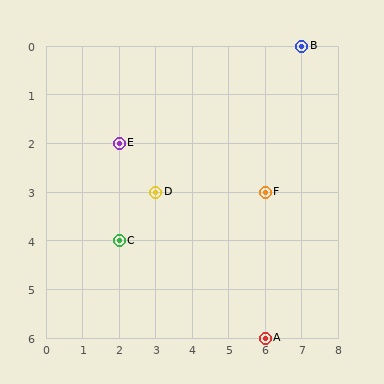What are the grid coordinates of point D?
Point D is at grid coordinates (3, 3).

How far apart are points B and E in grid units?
Points B and E are 5 columns and 2 rows apart (about 5.4 grid units diagonally).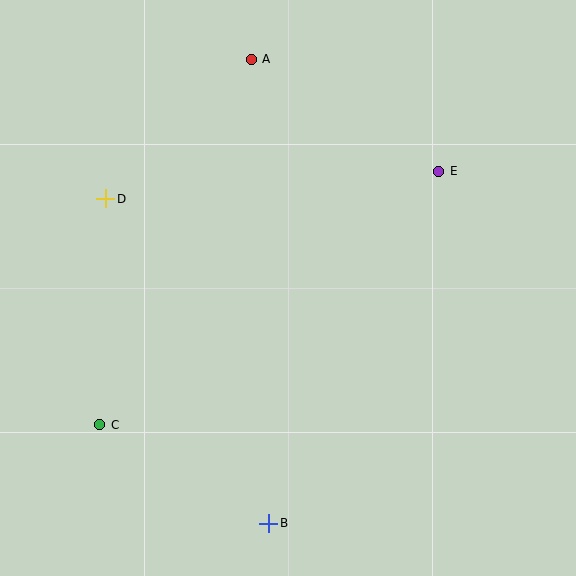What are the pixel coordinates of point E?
Point E is at (439, 171).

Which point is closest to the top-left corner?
Point D is closest to the top-left corner.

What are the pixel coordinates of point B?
Point B is at (269, 523).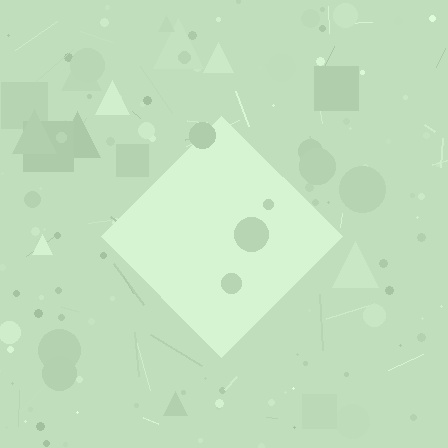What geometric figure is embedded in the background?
A diamond is embedded in the background.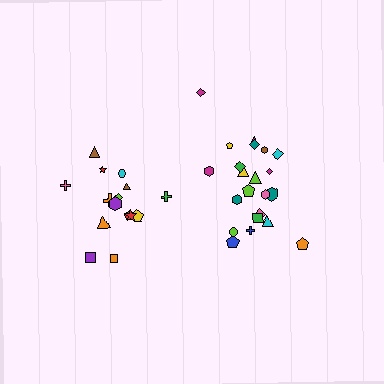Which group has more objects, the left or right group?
The right group.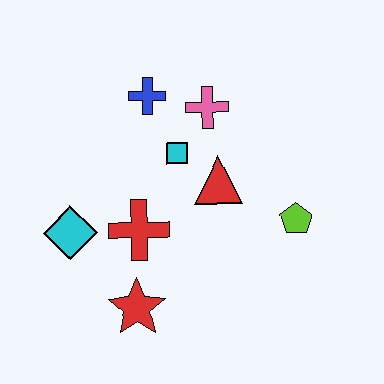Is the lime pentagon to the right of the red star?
Yes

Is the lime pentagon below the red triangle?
Yes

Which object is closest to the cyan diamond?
The red cross is closest to the cyan diamond.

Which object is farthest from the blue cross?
The red star is farthest from the blue cross.